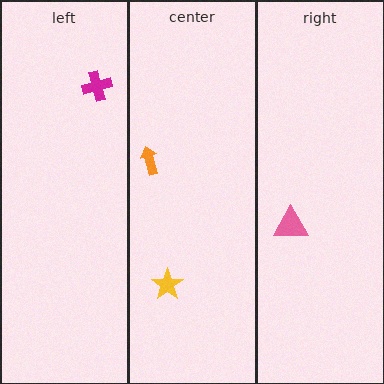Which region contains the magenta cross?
The left region.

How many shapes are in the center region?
2.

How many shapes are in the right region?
1.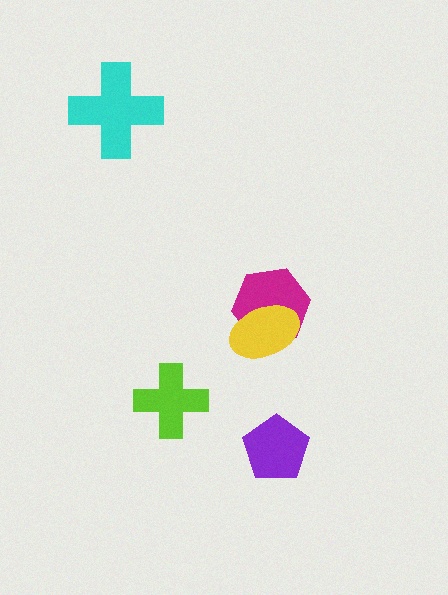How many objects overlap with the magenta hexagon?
1 object overlaps with the magenta hexagon.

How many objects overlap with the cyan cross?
0 objects overlap with the cyan cross.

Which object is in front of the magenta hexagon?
The yellow ellipse is in front of the magenta hexagon.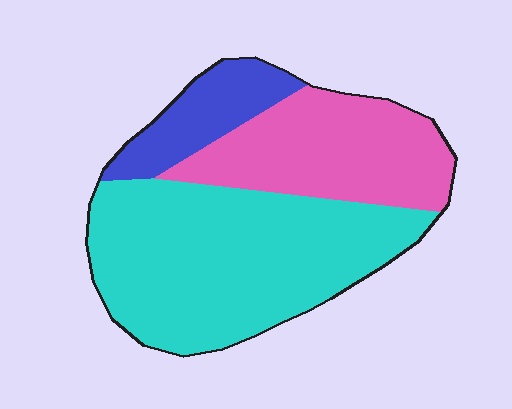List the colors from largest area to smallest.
From largest to smallest: cyan, pink, blue.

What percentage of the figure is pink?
Pink takes up between a sixth and a third of the figure.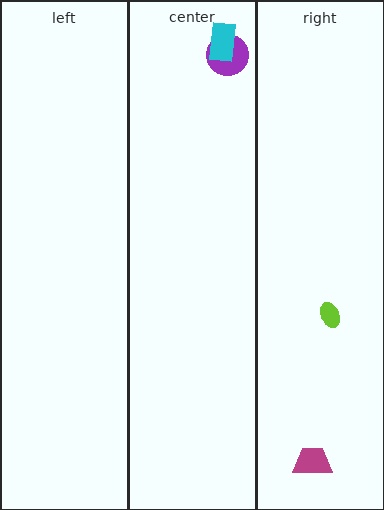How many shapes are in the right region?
2.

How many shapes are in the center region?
2.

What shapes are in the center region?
The purple circle, the cyan rectangle.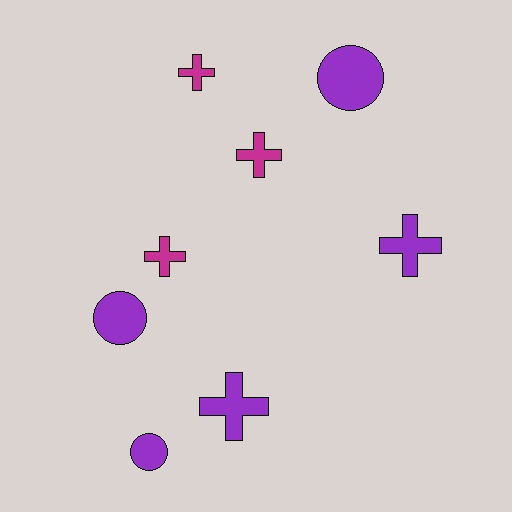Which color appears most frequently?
Purple, with 5 objects.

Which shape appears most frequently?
Cross, with 5 objects.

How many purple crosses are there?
There are 2 purple crosses.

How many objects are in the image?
There are 8 objects.